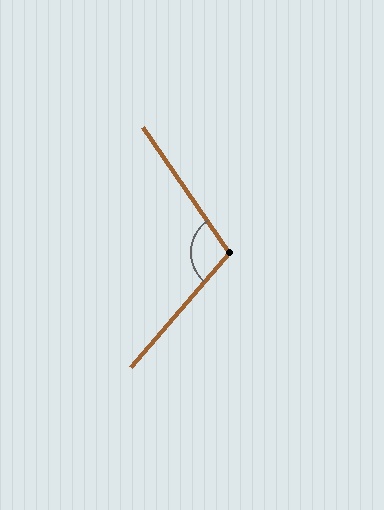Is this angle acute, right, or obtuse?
It is obtuse.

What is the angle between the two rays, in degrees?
Approximately 105 degrees.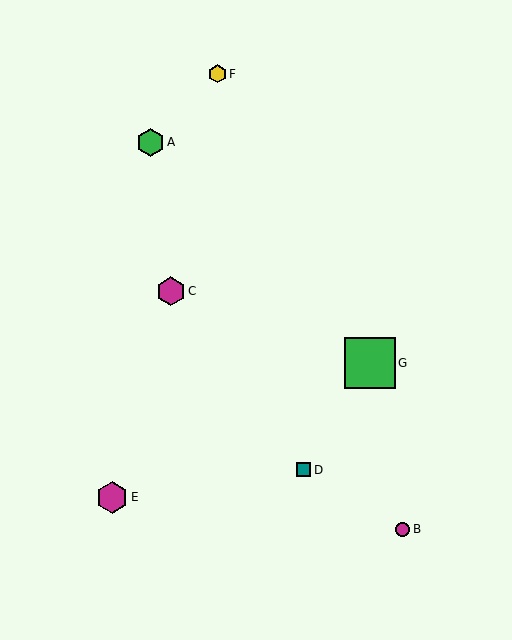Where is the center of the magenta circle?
The center of the magenta circle is at (403, 529).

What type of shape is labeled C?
Shape C is a magenta hexagon.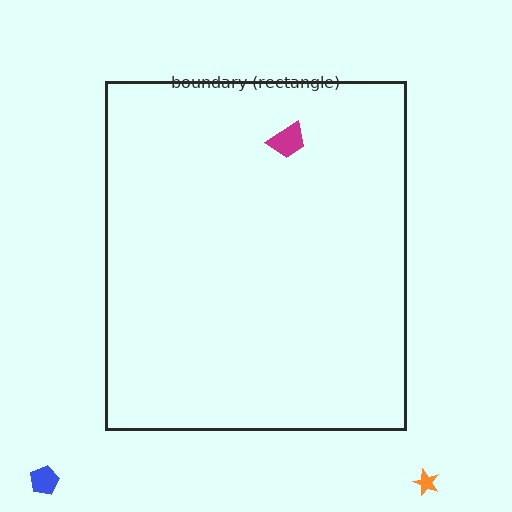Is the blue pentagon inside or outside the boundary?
Outside.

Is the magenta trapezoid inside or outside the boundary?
Inside.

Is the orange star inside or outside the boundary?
Outside.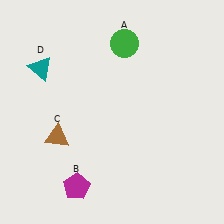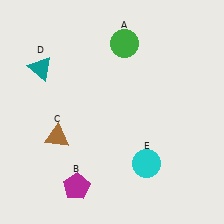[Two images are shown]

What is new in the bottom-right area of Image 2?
A cyan circle (E) was added in the bottom-right area of Image 2.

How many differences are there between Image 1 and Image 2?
There is 1 difference between the two images.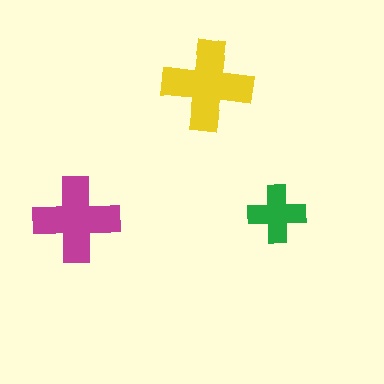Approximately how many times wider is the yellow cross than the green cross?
About 1.5 times wider.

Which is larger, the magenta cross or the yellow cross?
The yellow one.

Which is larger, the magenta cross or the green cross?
The magenta one.